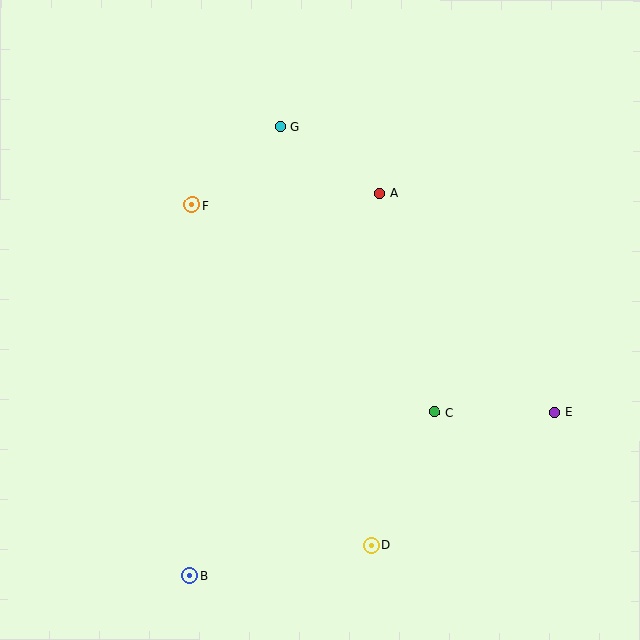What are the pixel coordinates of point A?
Point A is at (379, 193).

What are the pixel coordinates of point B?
Point B is at (190, 576).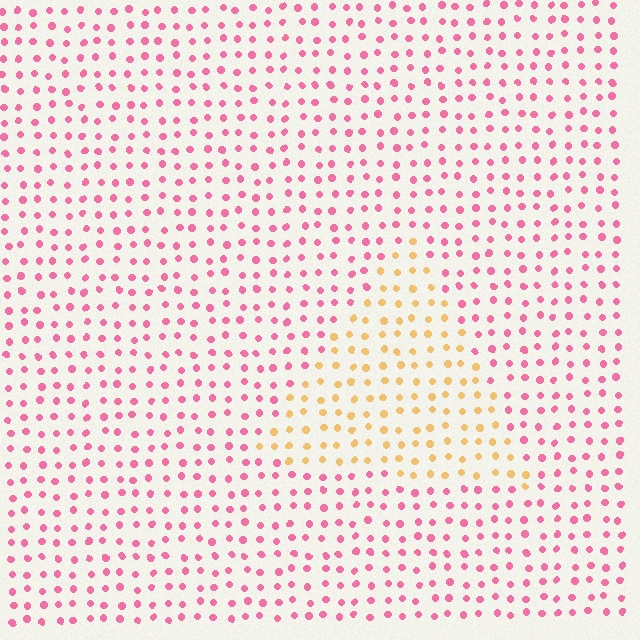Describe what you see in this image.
The image is filled with small pink elements in a uniform arrangement. A triangle-shaped region is visible where the elements are tinted to a slightly different hue, forming a subtle color boundary.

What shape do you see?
I see a triangle.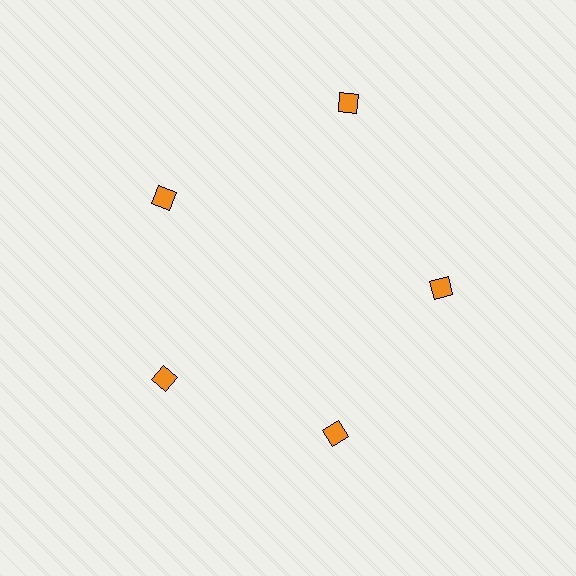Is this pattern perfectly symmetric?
No. The 5 orange diamonds are arranged in a ring, but one element near the 1 o'clock position is pushed outward from the center, breaking the 5-fold rotational symmetry.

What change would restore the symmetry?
The symmetry would be restored by moving it inward, back onto the ring so that all 5 diamonds sit at equal angles and equal distance from the center.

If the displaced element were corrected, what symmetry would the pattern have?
It would have 5-fold rotational symmetry — the pattern would map onto itself every 72 degrees.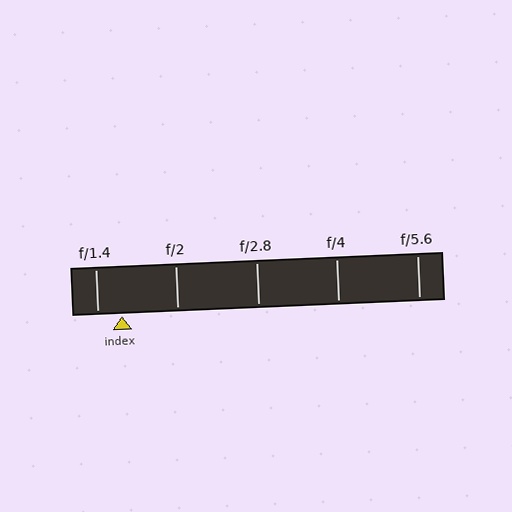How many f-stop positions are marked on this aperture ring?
There are 5 f-stop positions marked.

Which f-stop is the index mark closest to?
The index mark is closest to f/1.4.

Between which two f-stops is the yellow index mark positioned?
The index mark is between f/1.4 and f/2.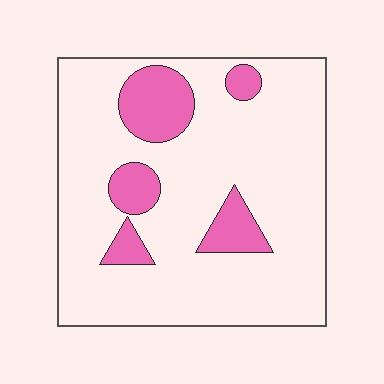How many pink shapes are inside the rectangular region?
5.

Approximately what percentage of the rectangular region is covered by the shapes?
Approximately 15%.